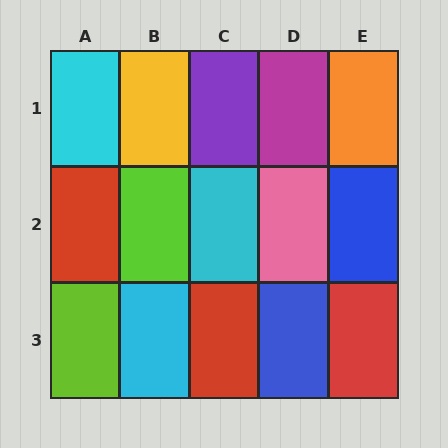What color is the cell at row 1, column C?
Purple.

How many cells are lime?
2 cells are lime.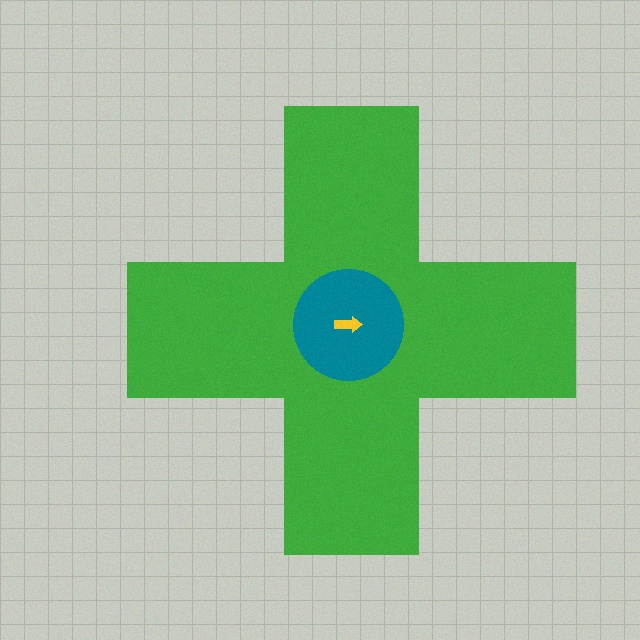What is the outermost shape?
The green cross.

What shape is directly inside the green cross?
The teal circle.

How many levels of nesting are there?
3.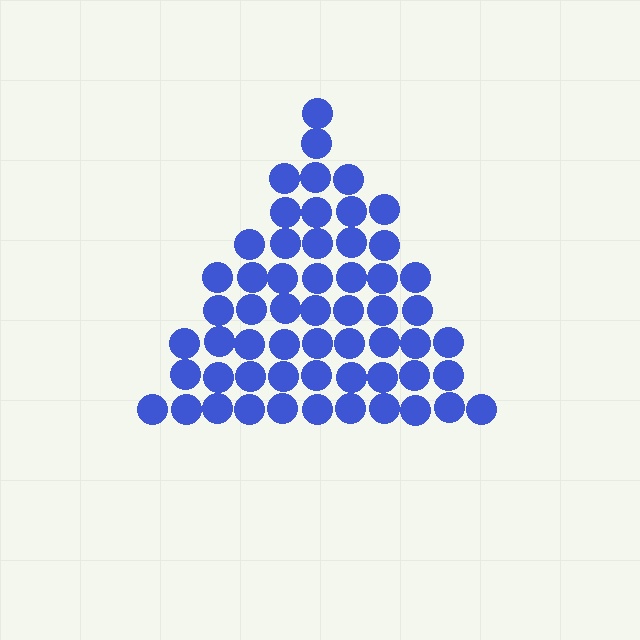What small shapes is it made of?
It is made of small circles.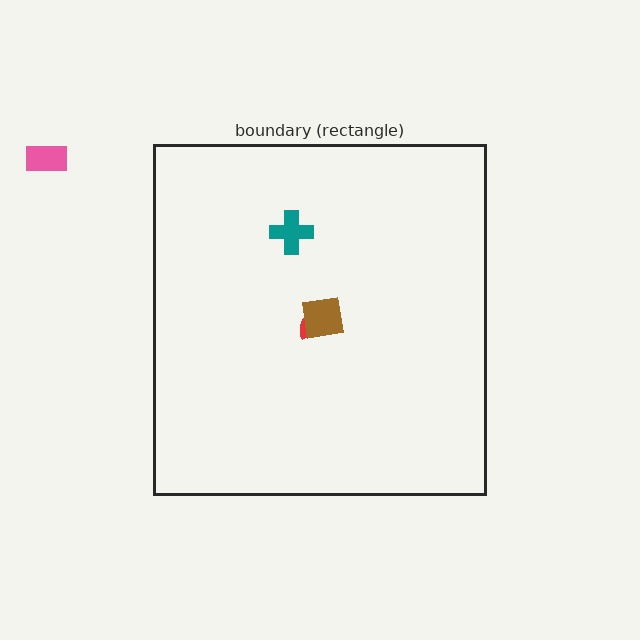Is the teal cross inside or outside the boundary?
Inside.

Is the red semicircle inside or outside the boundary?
Inside.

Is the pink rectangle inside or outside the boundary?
Outside.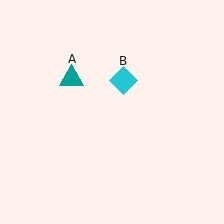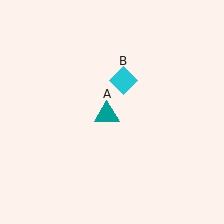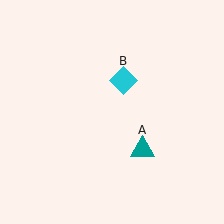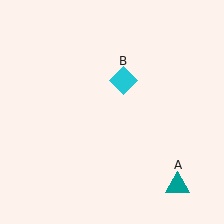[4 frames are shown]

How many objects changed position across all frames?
1 object changed position: teal triangle (object A).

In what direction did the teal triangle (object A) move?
The teal triangle (object A) moved down and to the right.